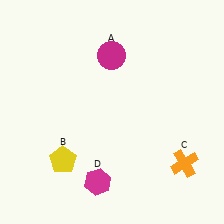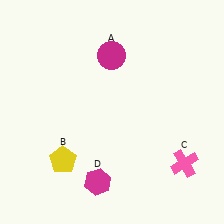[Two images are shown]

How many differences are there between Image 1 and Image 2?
There is 1 difference between the two images.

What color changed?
The cross (C) changed from orange in Image 1 to pink in Image 2.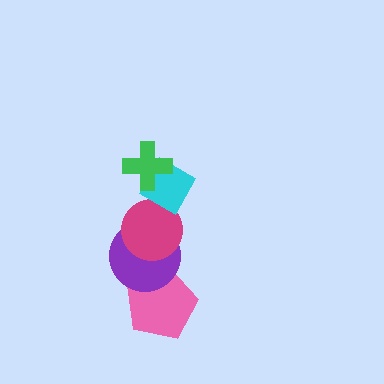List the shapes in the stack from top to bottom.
From top to bottom: the green cross, the cyan diamond, the magenta circle, the purple circle, the pink pentagon.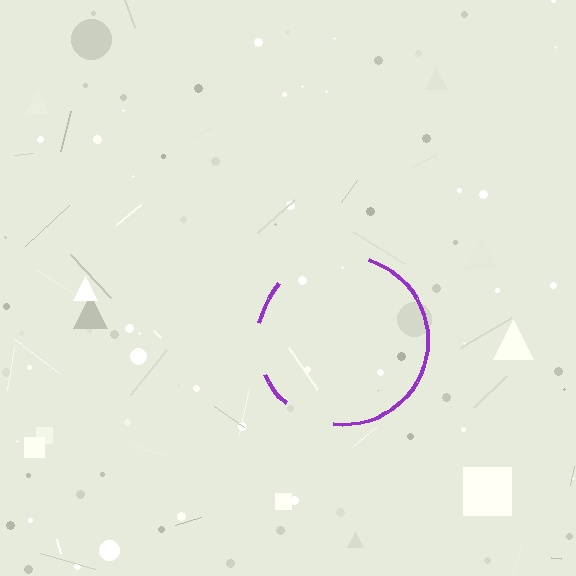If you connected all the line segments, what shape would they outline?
They would outline a circle.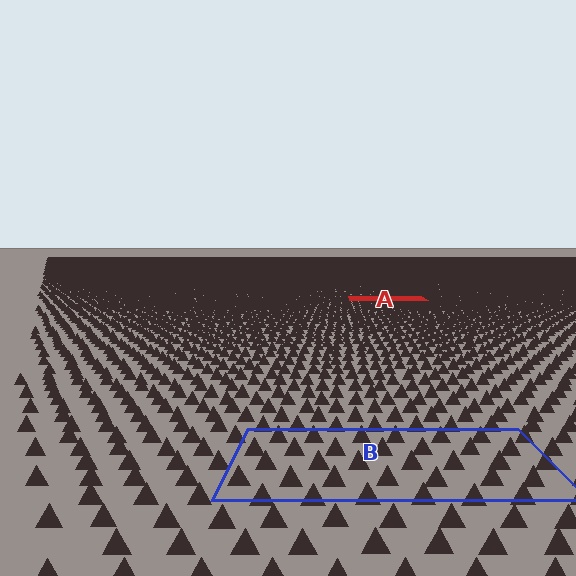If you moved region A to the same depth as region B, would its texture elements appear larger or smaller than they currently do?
They would appear larger. At a closer depth, the same texture elements are projected at a bigger on-screen size.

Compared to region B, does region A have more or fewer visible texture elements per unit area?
Region A has more texture elements per unit area — they are packed more densely because it is farther away.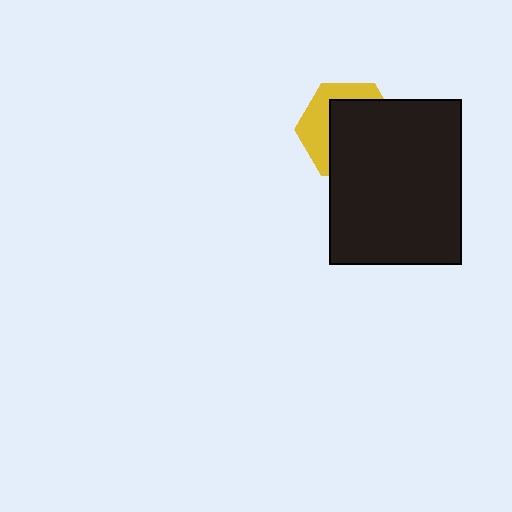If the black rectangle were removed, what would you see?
You would see the complete yellow hexagon.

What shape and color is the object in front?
The object in front is a black rectangle.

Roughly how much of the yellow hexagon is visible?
A small part of it is visible (roughly 38%).